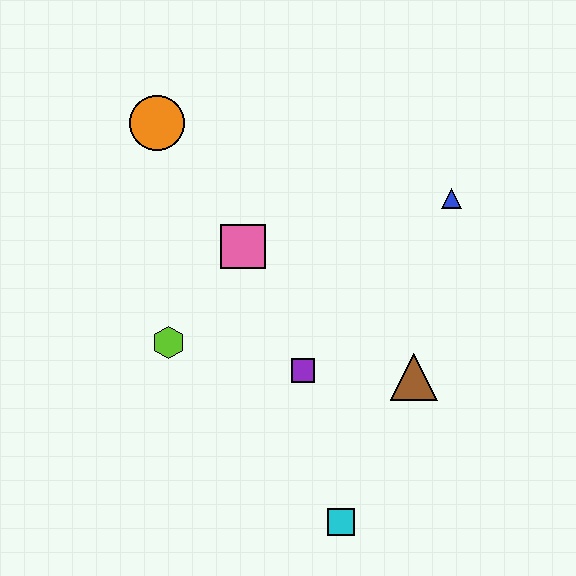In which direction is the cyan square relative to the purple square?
The cyan square is below the purple square.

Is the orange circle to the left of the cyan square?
Yes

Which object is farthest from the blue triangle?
The cyan square is farthest from the blue triangle.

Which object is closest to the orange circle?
The pink square is closest to the orange circle.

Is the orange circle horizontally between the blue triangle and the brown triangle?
No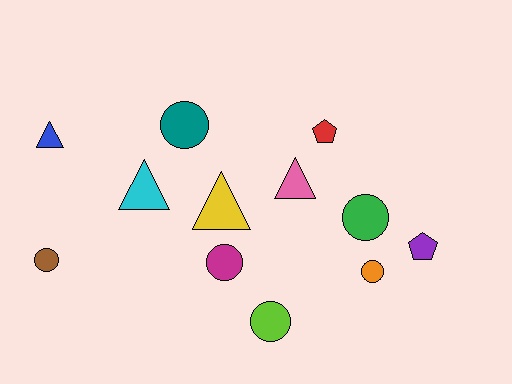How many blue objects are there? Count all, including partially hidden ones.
There is 1 blue object.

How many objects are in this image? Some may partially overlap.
There are 12 objects.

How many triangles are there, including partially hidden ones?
There are 4 triangles.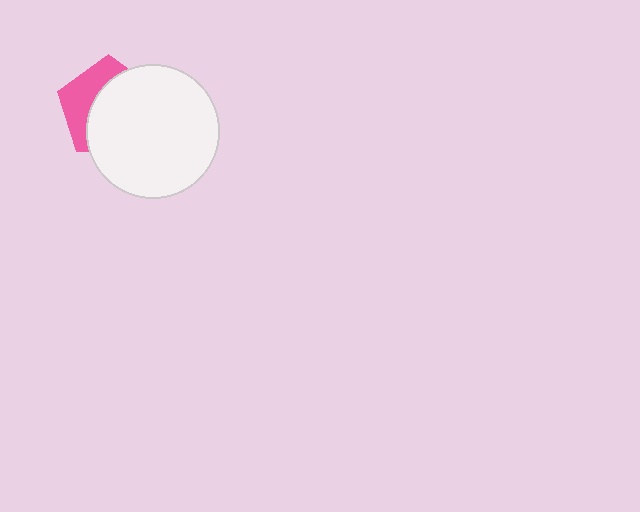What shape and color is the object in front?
The object in front is a white circle.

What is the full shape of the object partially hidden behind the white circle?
The partially hidden object is a pink pentagon.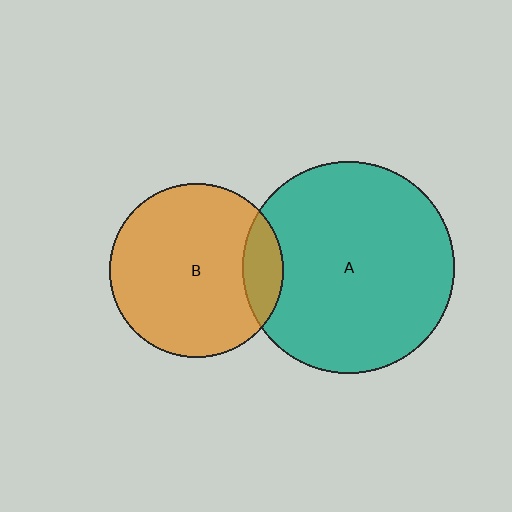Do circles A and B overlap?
Yes.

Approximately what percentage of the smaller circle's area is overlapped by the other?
Approximately 15%.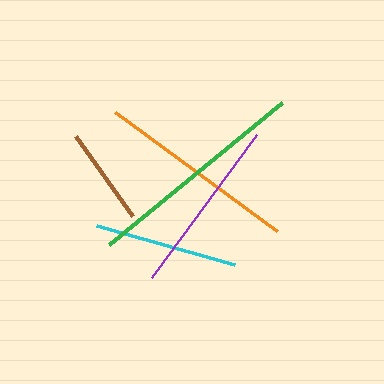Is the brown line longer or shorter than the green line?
The green line is longer than the brown line.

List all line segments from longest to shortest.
From longest to shortest: green, orange, purple, cyan, brown.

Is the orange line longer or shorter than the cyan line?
The orange line is longer than the cyan line.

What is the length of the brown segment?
The brown segment is approximately 99 pixels long.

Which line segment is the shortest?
The brown line is the shortest at approximately 99 pixels.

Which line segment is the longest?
The green line is the longest at approximately 224 pixels.